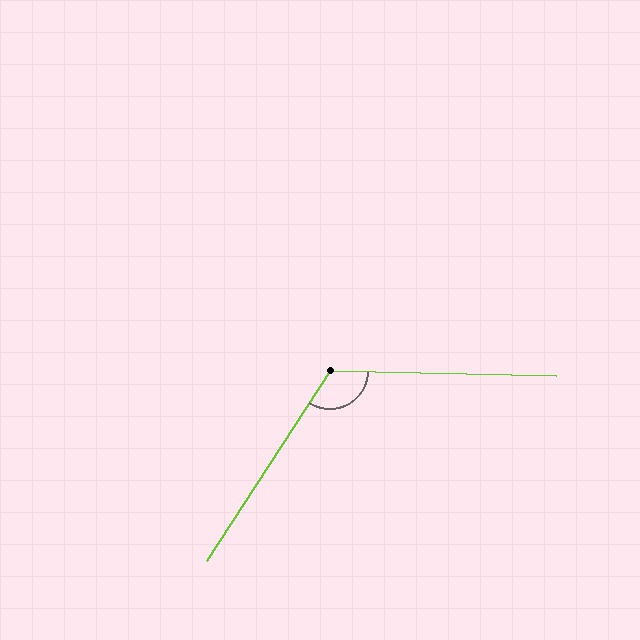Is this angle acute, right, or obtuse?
It is obtuse.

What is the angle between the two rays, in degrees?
Approximately 122 degrees.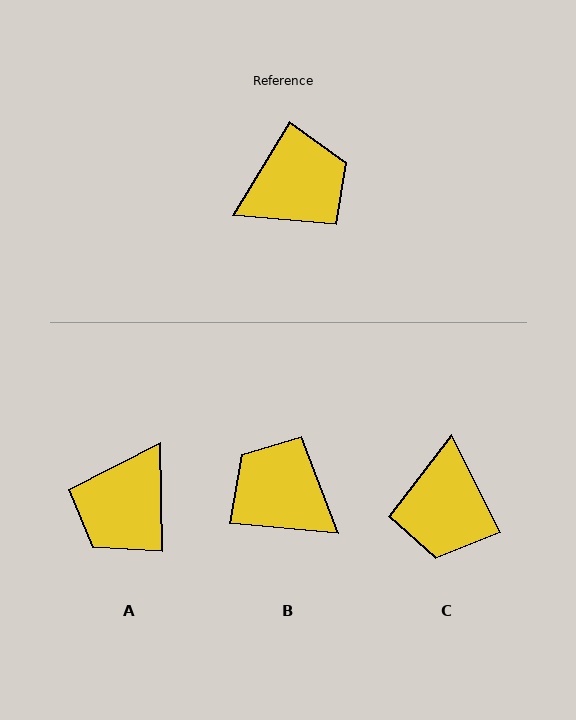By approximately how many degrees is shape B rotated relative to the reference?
Approximately 116 degrees counter-clockwise.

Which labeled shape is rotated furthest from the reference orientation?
A, about 148 degrees away.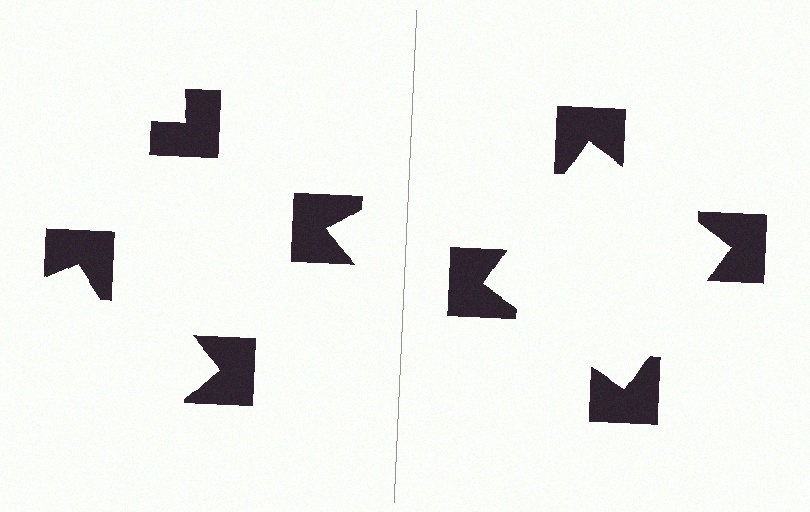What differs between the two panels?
The notched squares are positioned identically on both sides; only the wedge orientations differ. On the right they align to a square; on the left they are misaligned.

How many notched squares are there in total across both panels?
8 — 4 on each side.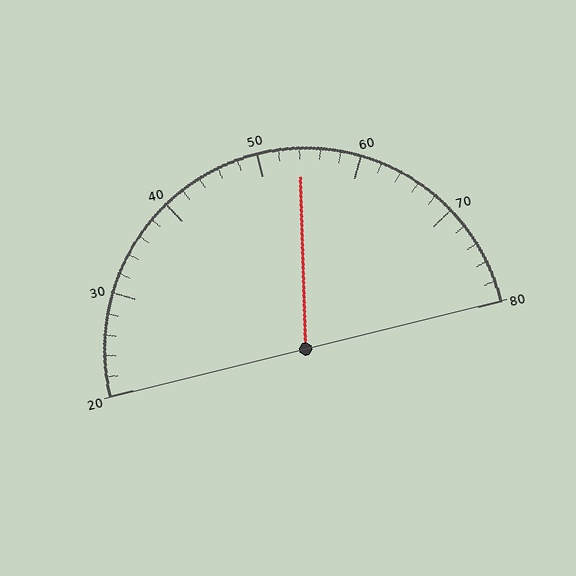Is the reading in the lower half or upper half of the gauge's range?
The reading is in the upper half of the range (20 to 80).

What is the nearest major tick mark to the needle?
The nearest major tick mark is 50.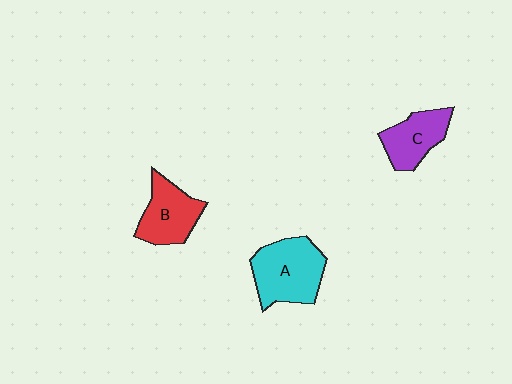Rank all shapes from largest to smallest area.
From largest to smallest: A (cyan), B (red), C (purple).